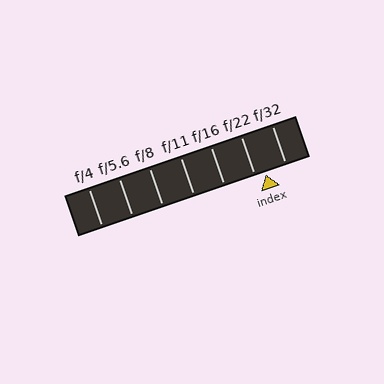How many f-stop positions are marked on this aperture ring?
There are 7 f-stop positions marked.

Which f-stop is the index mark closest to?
The index mark is closest to f/22.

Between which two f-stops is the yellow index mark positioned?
The index mark is between f/22 and f/32.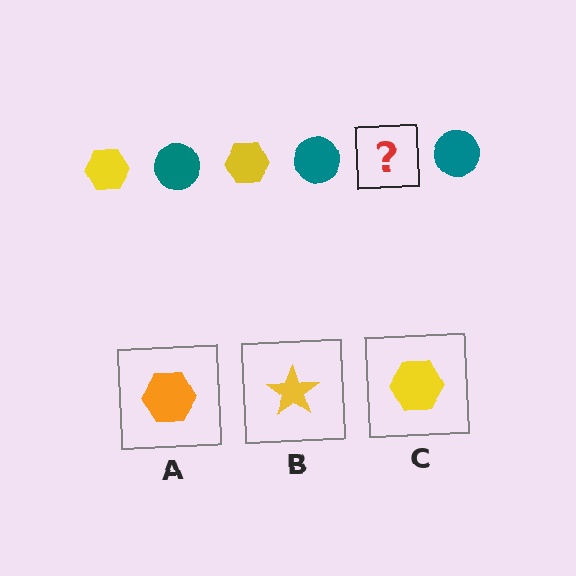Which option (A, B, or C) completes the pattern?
C.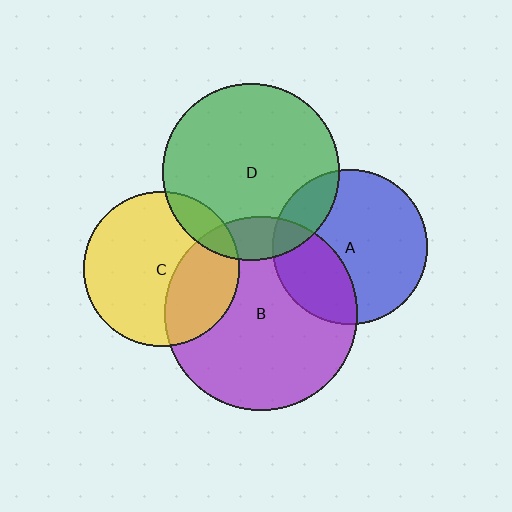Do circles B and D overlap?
Yes.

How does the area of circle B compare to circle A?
Approximately 1.6 times.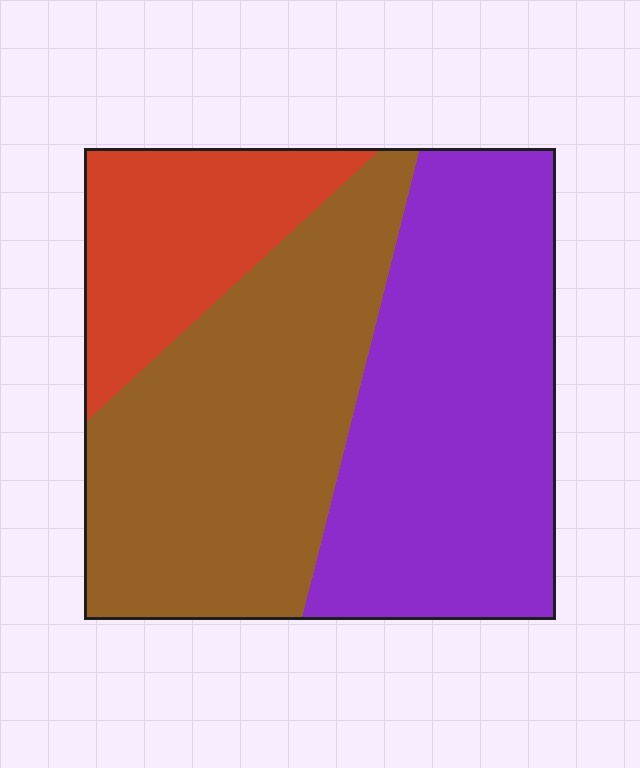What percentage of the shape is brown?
Brown takes up about two fifths (2/5) of the shape.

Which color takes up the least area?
Red, at roughly 20%.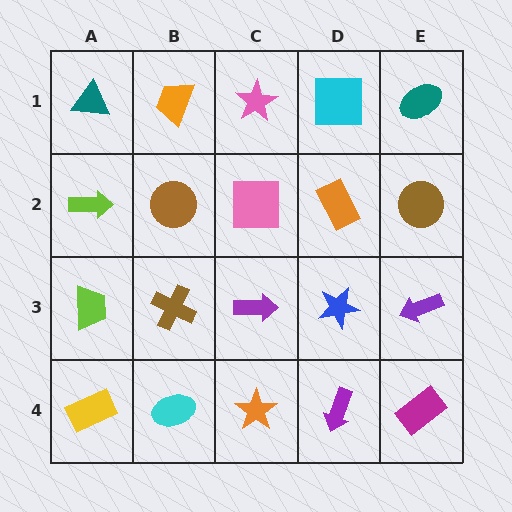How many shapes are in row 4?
5 shapes.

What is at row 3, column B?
A brown cross.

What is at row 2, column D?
An orange rectangle.